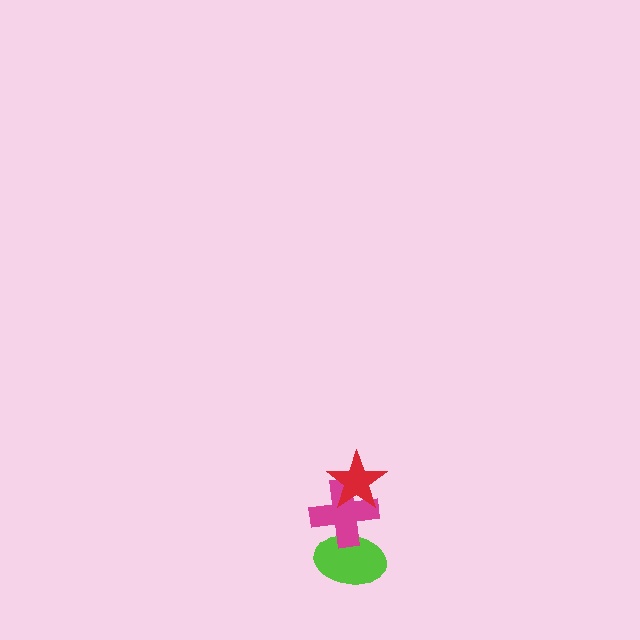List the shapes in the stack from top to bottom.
From top to bottom: the red star, the magenta cross, the lime ellipse.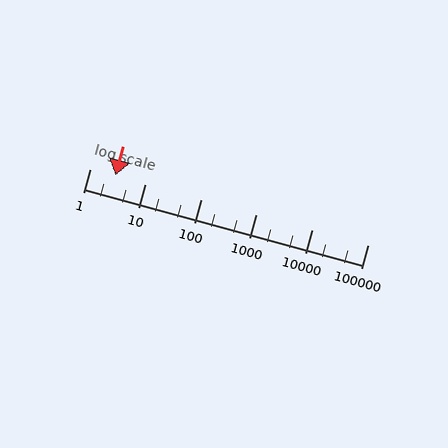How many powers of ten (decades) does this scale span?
The scale spans 5 decades, from 1 to 100000.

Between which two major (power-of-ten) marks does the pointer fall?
The pointer is between 1 and 10.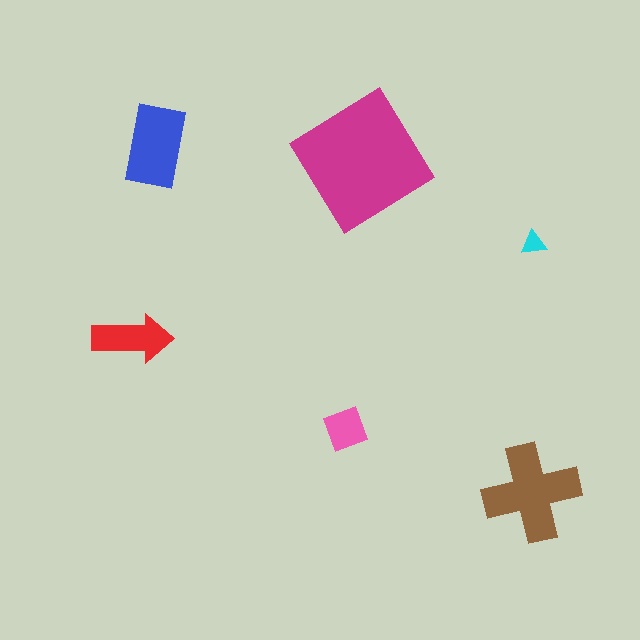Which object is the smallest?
The cyan triangle.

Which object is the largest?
The magenta diamond.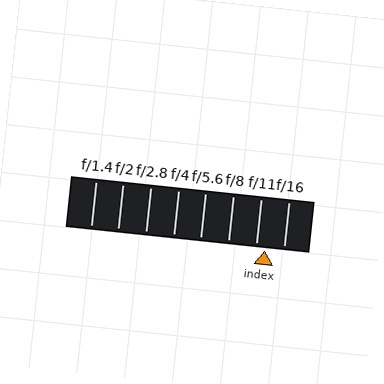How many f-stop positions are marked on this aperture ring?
There are 8 f-stop positions marked.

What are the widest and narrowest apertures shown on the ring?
The widest aperture shown is f/1.4 and the narrowest is f/16.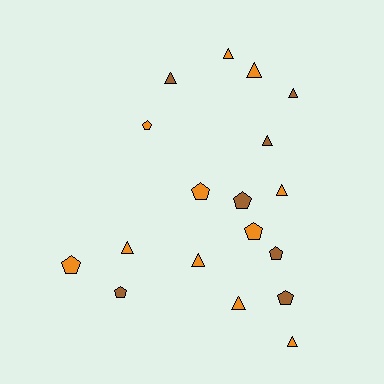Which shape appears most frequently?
Triangle, with 10 objects.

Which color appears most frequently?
Orange, with 11 objects.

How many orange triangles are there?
There are 7 orange triangles.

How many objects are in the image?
There are 18 objects.